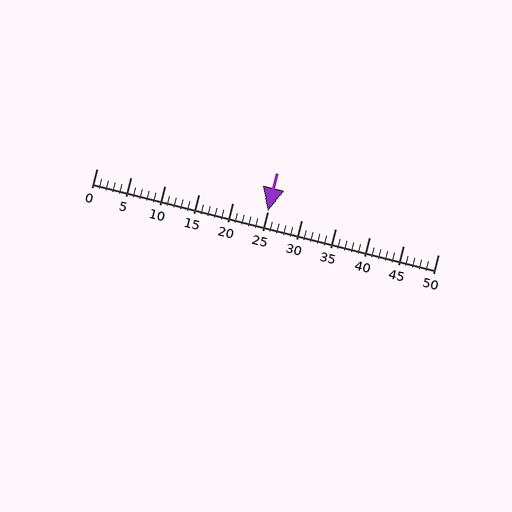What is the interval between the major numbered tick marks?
The major tick marks are spaced 5 units apart.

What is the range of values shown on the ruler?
The ruler shows values from 0 to 50.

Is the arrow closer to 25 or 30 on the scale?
The arrow is closer to 25.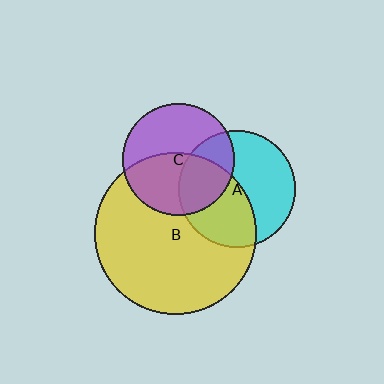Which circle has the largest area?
Circle B (yellow).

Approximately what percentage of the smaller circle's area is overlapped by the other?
Approximately 50%.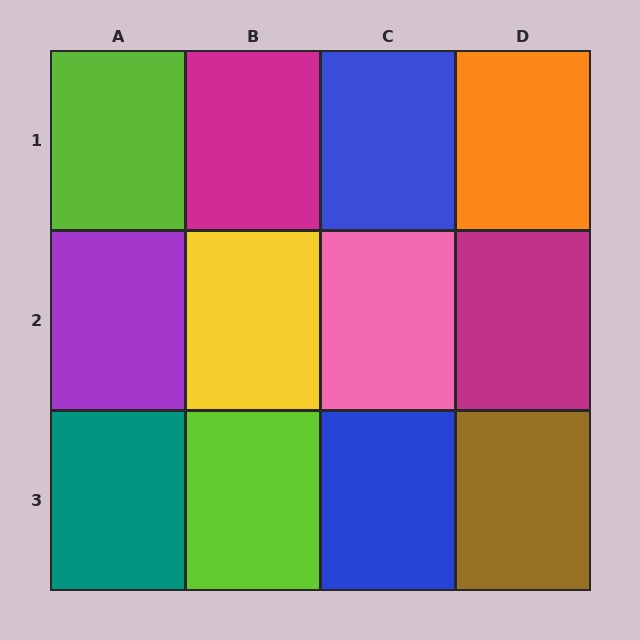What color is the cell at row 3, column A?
Teal.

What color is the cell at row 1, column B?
Magenta.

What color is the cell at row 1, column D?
Orange.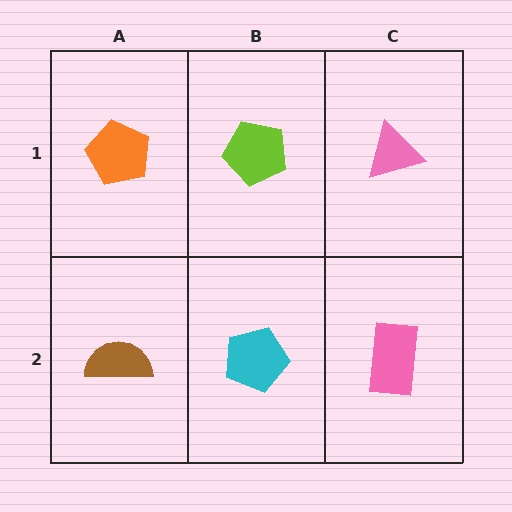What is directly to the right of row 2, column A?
A cyan pentagon.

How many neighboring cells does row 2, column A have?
2.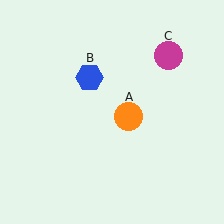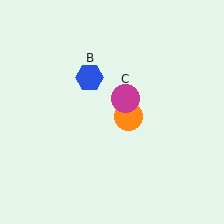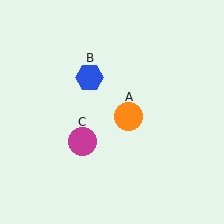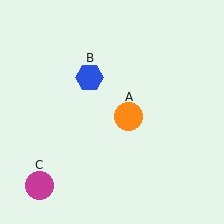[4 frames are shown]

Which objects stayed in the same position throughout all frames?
Orange circle (object A) and blue hexagon (object B) remained stationary.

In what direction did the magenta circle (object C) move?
The magenta circle (object C) moved down and to the left.